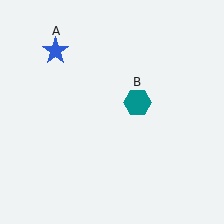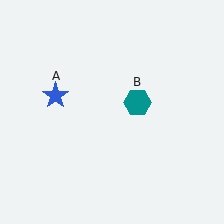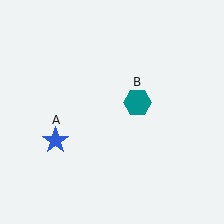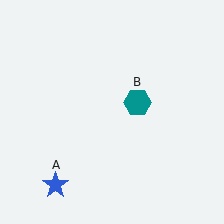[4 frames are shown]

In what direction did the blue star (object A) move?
The blue star (object A) moved down.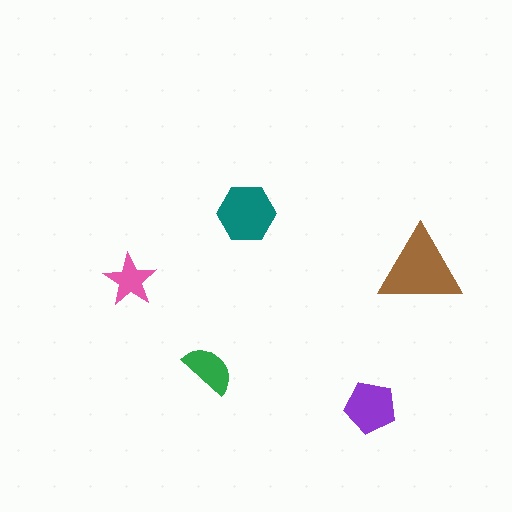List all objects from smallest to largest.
The pink star, the green semicircle, the purple pentagon, the teal hexagon, the brown triangle.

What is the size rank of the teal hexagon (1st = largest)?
2nd.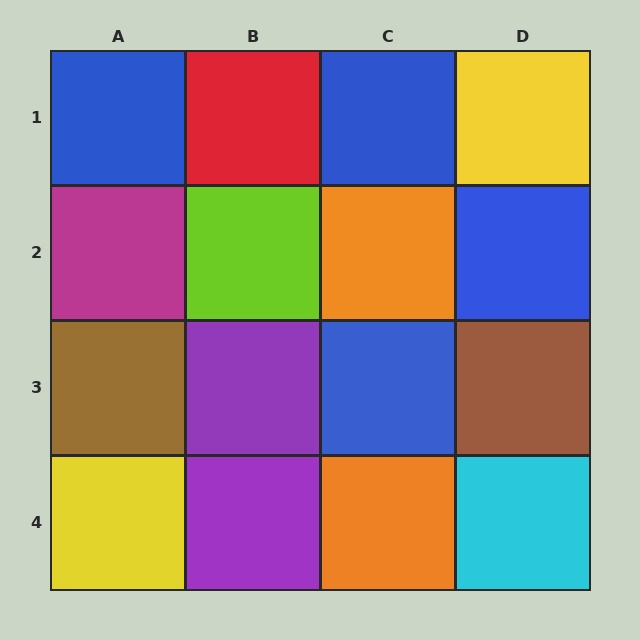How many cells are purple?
2 cells are purple.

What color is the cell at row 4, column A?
Yellow.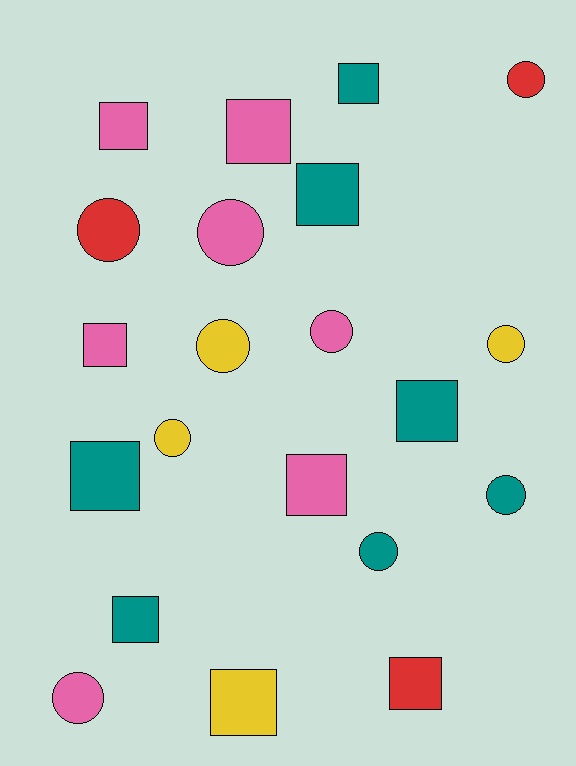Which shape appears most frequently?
Square, with 11 objects.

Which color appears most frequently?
Teal, with 7 objects.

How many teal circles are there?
There are 2 teal circles.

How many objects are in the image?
There are 21 objects.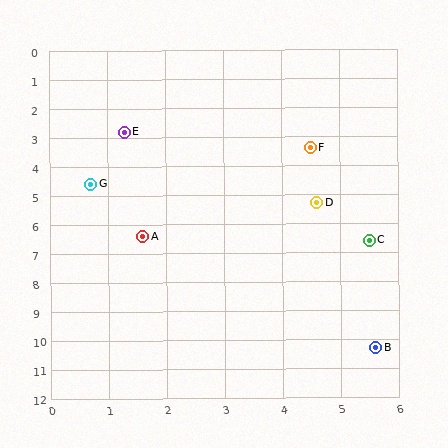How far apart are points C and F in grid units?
Points C and F are about 3.4 grid units apart.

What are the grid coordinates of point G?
Point G is at approximately (0.7, 4.6).